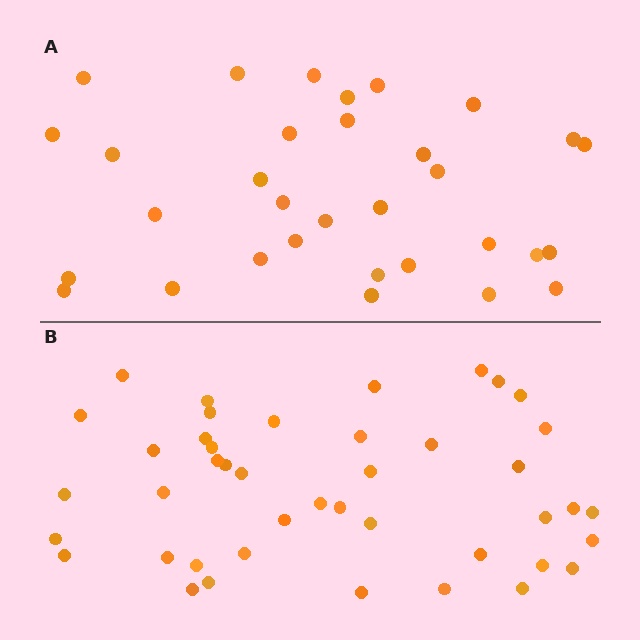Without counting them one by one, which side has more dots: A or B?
Region B (the bottom region) has more dots.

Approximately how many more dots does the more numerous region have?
Region B has roughly 12 or so more dots than region A.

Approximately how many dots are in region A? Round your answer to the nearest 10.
About 30 dots. (The exact count is 32, which rounds to 30.)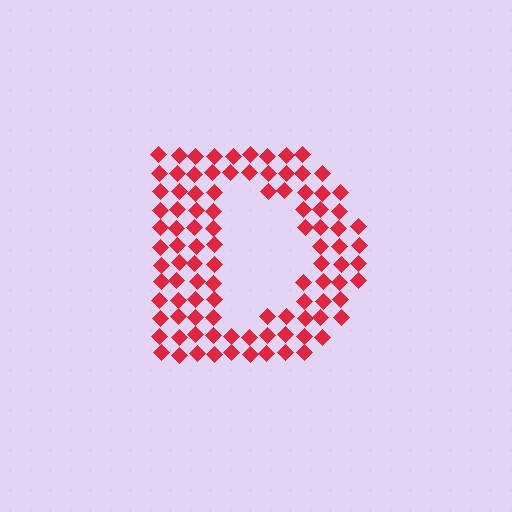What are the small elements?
The small elements are diamonds.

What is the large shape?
The large shape is the letter D.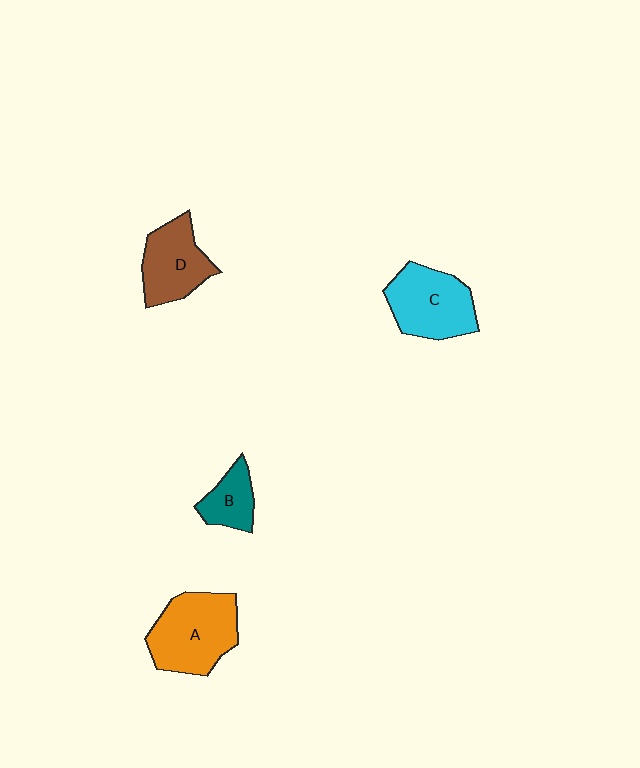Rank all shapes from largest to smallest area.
From largest to smallest: A (orange), C (cyan), D (brown), B (teal).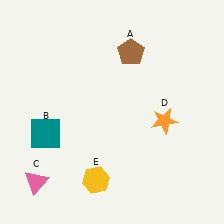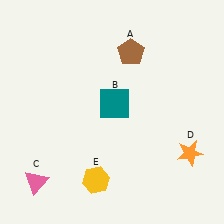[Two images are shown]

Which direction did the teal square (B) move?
The teal square (B) moved right.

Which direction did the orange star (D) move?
The orange star (D) moved down.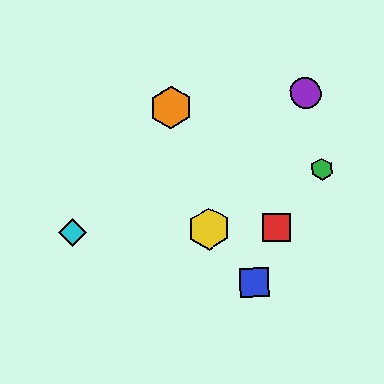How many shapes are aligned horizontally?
3 shapes (the red square, the yellow hexagon, the cyan diamond) are aligned horizontally.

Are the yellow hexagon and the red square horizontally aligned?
Yes, both are at y≈229.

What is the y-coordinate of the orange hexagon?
The orange hexagon is at y≈108.